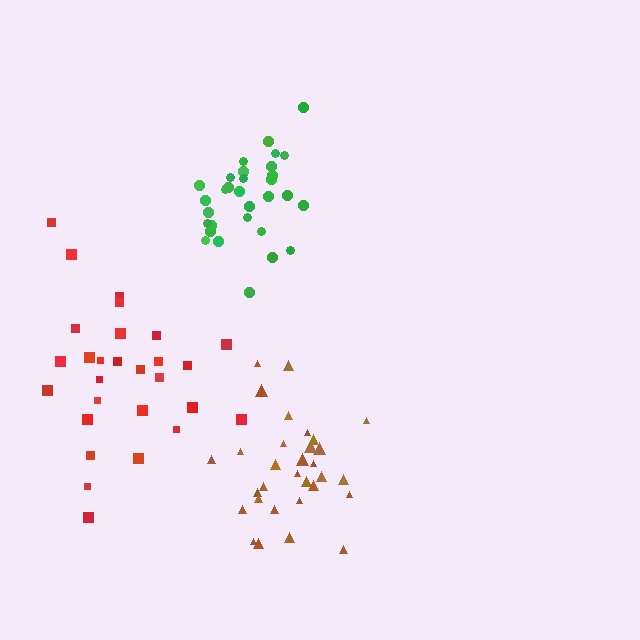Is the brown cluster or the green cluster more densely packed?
Green.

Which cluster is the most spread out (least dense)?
Red.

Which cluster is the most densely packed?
Green.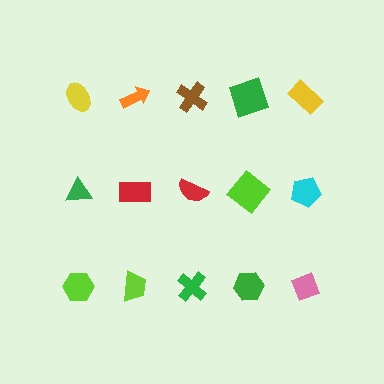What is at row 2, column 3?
A red semicircle.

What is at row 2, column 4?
A lime diamond.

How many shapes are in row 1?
5 shapes.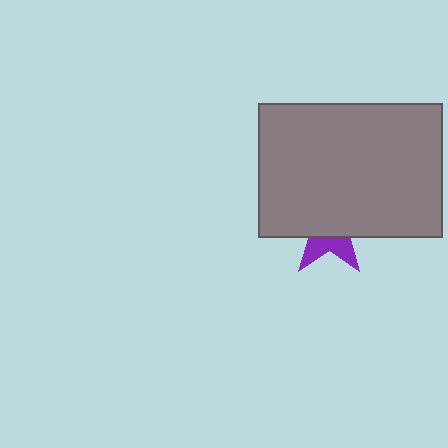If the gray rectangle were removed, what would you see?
You would see the complete purple star.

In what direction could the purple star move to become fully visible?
The purple star could move down. That would shift it out from behind the gray rectangle entirely.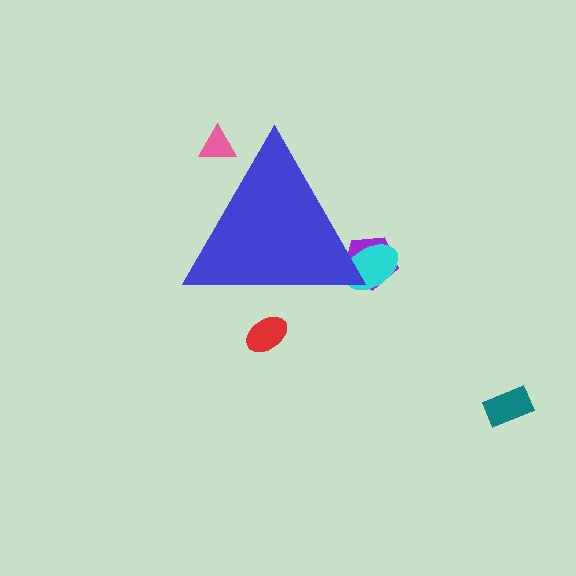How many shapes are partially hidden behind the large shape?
4 shapes are partially hidden.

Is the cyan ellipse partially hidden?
Yes, the cyan ellipse is partially hidden behind the blue triangle.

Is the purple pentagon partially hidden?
Yes, the purple pentagon is partially hidden behind the blue triangle.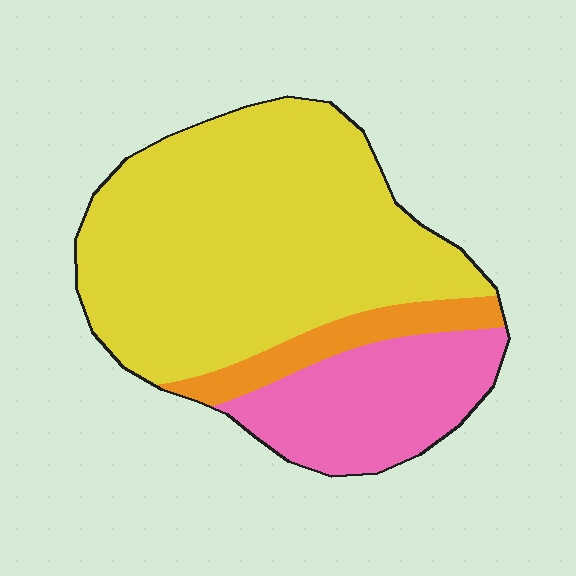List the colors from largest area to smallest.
From largest to smallest: yellow, pink, orange.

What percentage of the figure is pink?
Pink takes up about one quarter (1/4) of the figure.